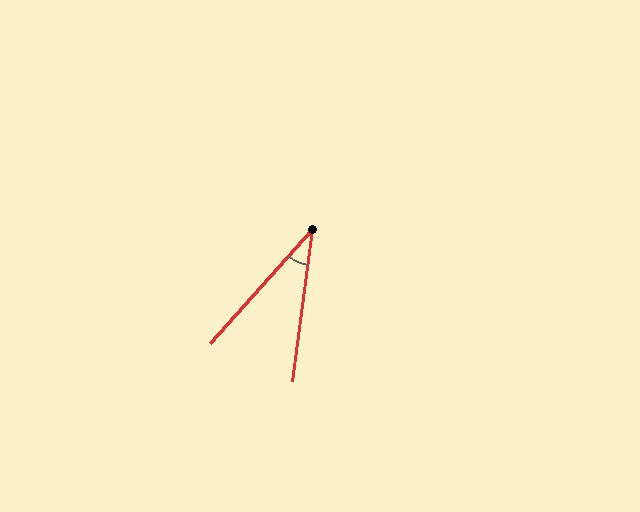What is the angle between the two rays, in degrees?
Approximately 35 degrees.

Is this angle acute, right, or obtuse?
It is acute.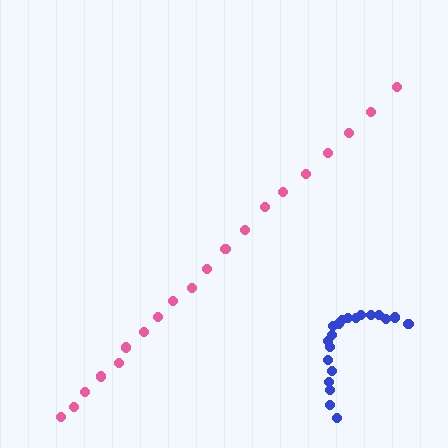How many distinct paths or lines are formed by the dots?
There are 2 distinct paths.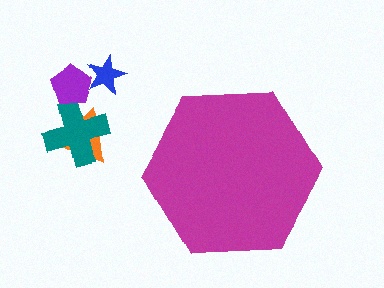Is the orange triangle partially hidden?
No, the orange triangle is fully visible.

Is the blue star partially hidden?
No, the blue star is fully visible.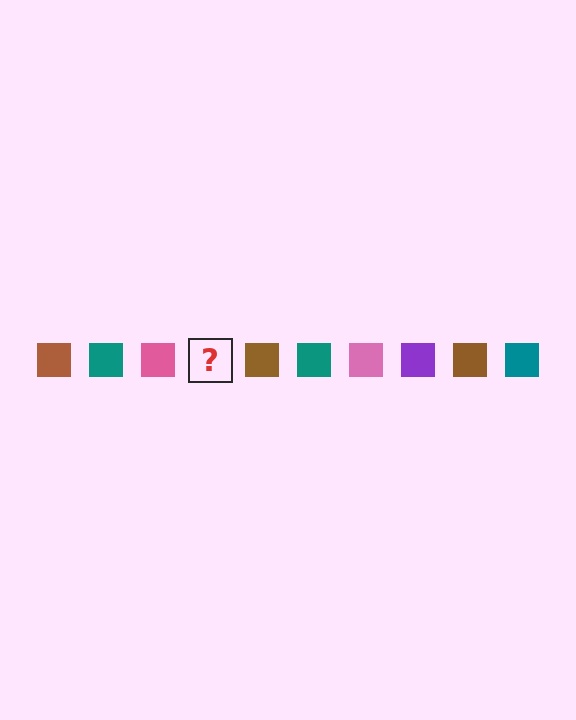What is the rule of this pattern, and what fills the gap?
The rule is that the pattern cycles through brown, teal, pink, purple squares. The gap should be filled with a purple square.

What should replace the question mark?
The question mark should be replaced with a purple square.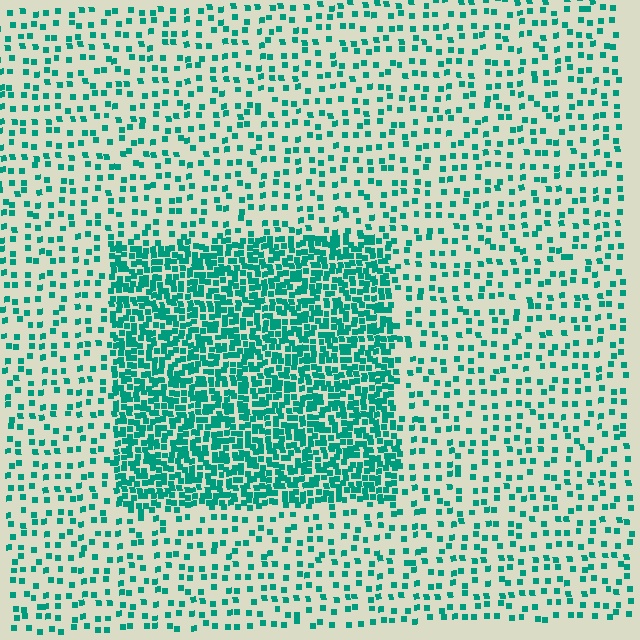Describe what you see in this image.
The image contains small teal elements arranged at two different densities. A rectangle-shaped region is visible where the elements are more densely packed than the surrounding area.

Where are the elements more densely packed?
The elements are more densely packed inside the rectangle boundary.